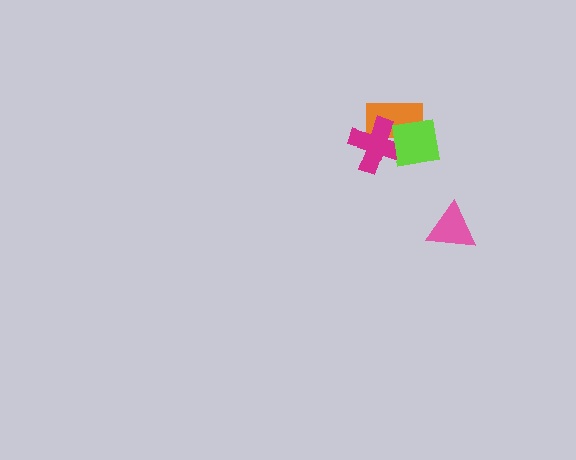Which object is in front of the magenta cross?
The lime square is in front of the magenta cross.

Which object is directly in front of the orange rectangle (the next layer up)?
The magenta cross is directly in front of the orange rectangle.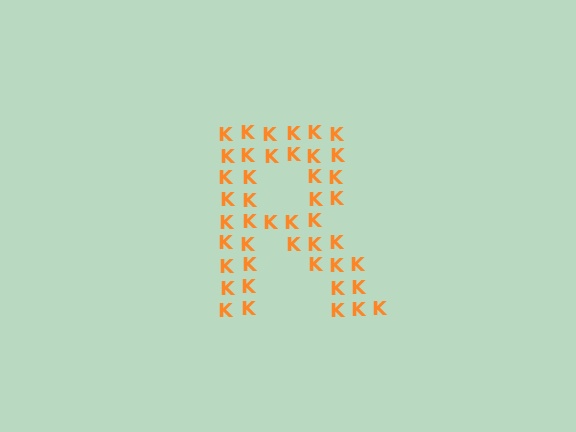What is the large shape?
The large shape is the letter R.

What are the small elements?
The small elements are letter K's.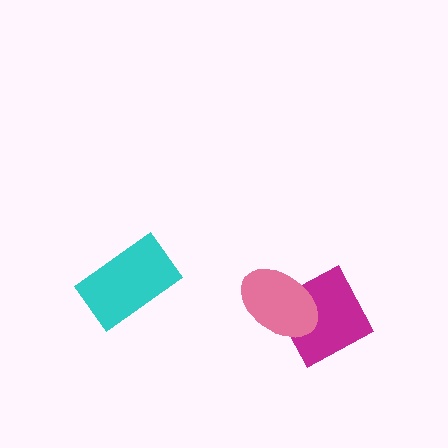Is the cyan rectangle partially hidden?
No, no other shape covers it.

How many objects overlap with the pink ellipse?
1 object overlaps with the pink ellipse.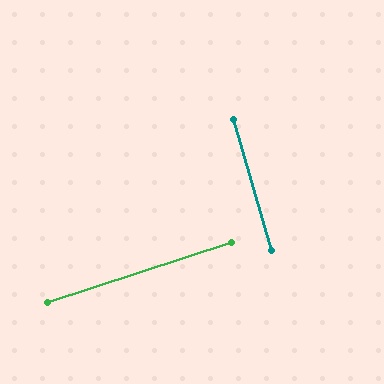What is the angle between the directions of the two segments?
Approximately 88 degrees.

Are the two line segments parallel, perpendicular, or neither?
Perpendicular — they meet at approximately 88°.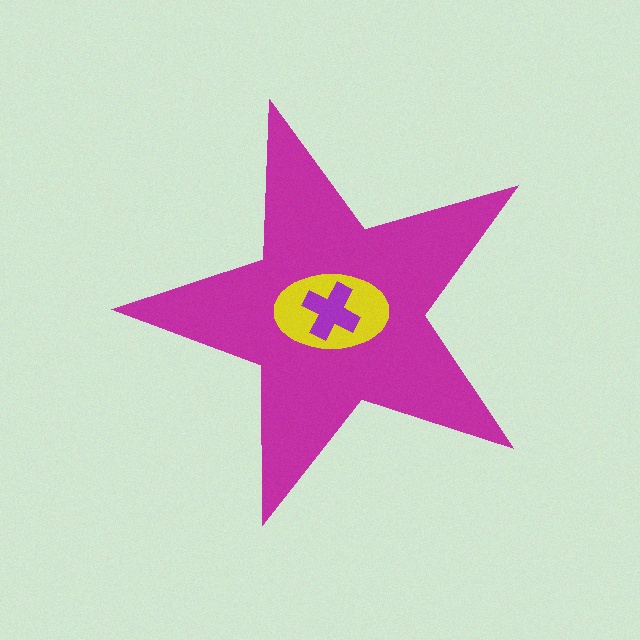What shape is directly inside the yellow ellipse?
The purple cross.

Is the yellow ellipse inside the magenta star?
Yes.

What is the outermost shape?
The magenta star.